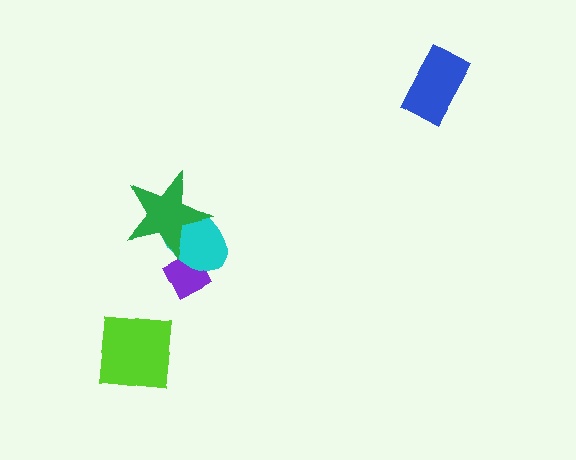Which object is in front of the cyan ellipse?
The green star is in front of the cyan ellipse.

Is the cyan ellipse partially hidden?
Yes, it is partially covered by another shape.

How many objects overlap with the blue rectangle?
0 objects overlap with the blue rectangle.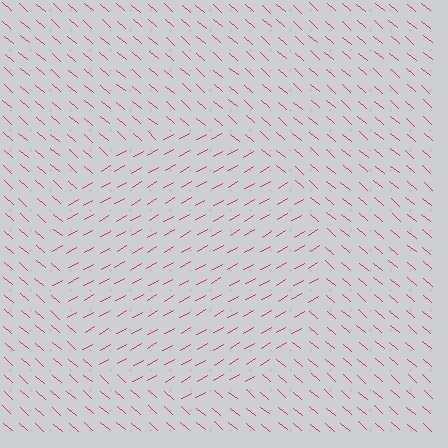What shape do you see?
I see a circle.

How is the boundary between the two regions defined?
The boundary is defined purely by a change in line orientation (approximately 71 degrees difference). All lines are the same color and thickness.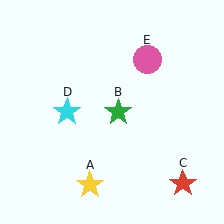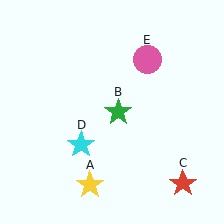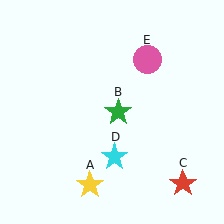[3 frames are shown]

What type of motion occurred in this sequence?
The cyan star (object D) rotated counterclockwise around the center of the scene.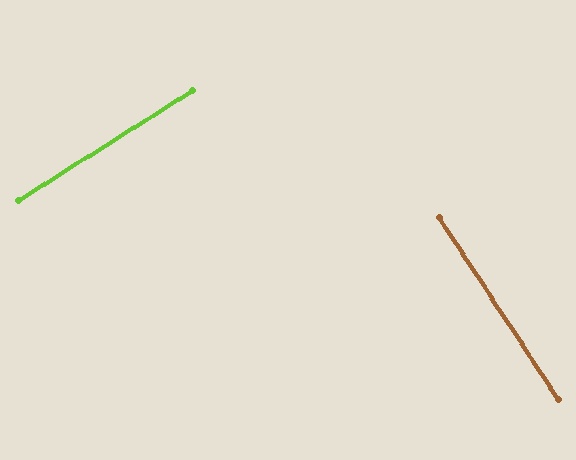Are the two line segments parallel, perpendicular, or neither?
Perpendicular — they meet at approximately 89°.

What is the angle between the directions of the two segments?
Approximately 89 degrees.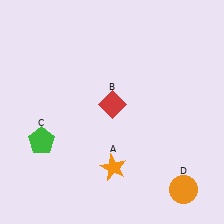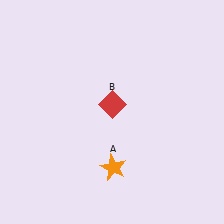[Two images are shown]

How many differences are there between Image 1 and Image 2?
There are 2 differences between the two images.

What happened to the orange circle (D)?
The orange circle (D) was removed in Image 2. It was in the bottom-right area of Image 1.